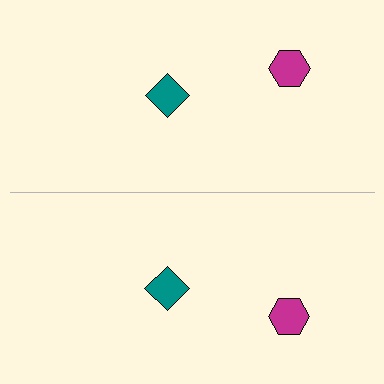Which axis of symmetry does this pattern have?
The pattern has a horizontal axis of symmetry running through the center of the image.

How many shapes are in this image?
There are 4 shapes in this image.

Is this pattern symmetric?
Yes, this pattern has bilateral (reflection) symmetry.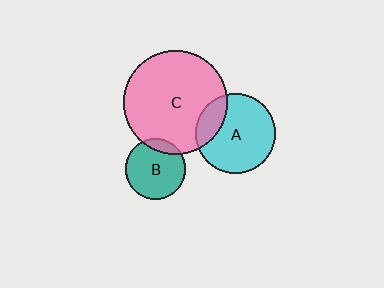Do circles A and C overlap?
Yes.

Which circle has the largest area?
Circle C (pink).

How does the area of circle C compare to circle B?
Approximately 2.9 times.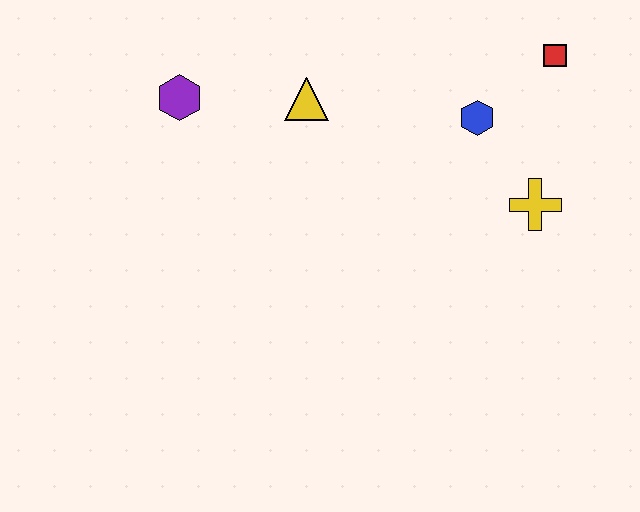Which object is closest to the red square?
The blue hexagon is closest to the red square.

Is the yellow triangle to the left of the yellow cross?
Yes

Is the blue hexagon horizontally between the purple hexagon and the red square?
Yes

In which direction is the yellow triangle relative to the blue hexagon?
The yellow triangle is to the left of the blue hexagon.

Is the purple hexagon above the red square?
No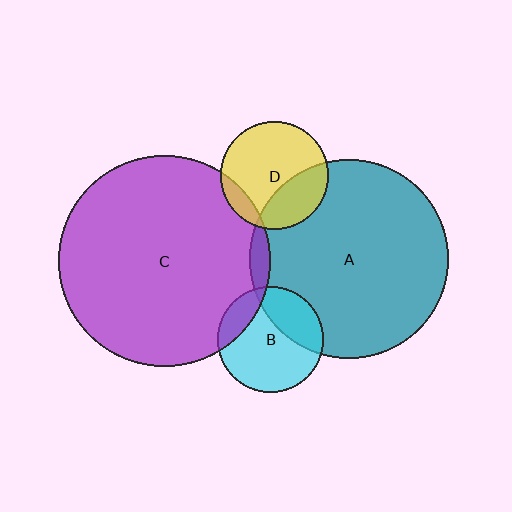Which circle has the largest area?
Circle C (purple).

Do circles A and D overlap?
Yes.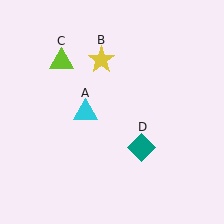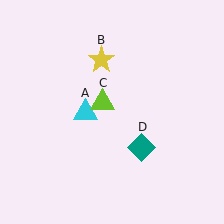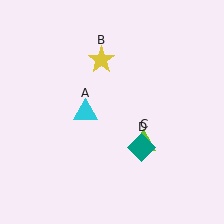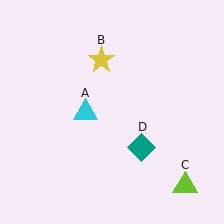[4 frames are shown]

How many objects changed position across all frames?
1 object changed position: lime triangle (object C).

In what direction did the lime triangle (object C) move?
The lime triangle (object C) moved down and to the right.